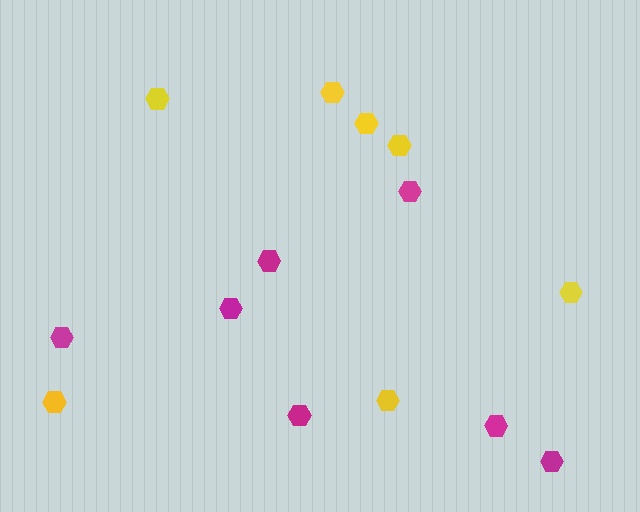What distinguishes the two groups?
There are 2 groups: one group of yellow hexagons (7) and one group of magenta hexagons (7).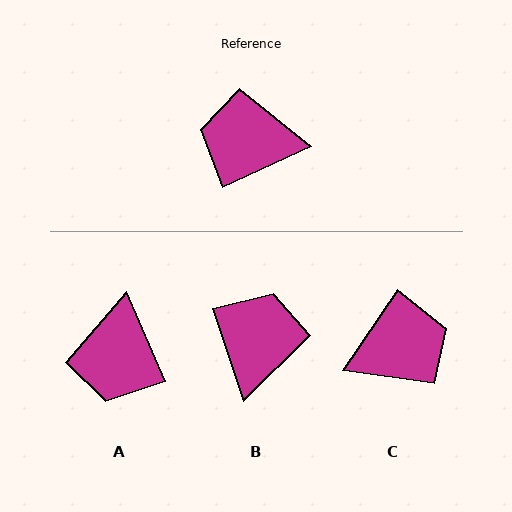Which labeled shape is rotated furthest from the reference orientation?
C, about 149 degrees away.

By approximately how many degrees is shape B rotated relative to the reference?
Approximately 96 degrees clockwise.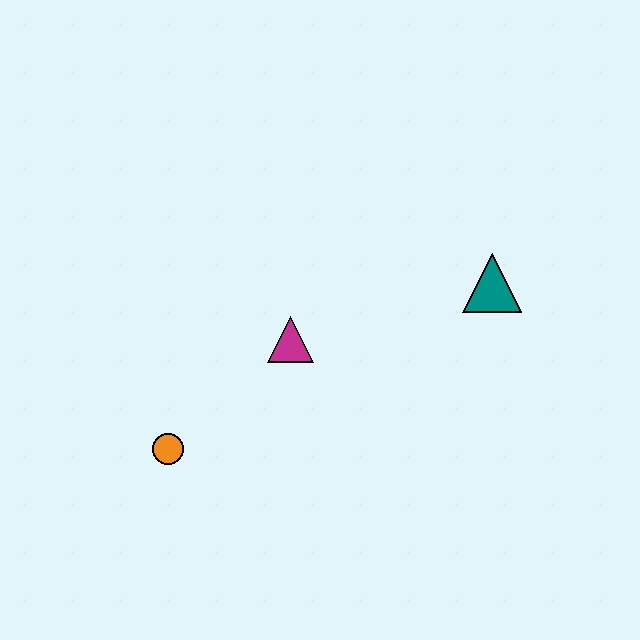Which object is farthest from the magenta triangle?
The teal triangle is farthest from the magenta triangle.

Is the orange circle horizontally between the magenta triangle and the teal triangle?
No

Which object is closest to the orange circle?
The magenta triangle is closest to the orange circle.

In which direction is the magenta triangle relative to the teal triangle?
The magenta triangle is to the left of the teal triangle.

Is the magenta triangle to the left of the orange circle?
No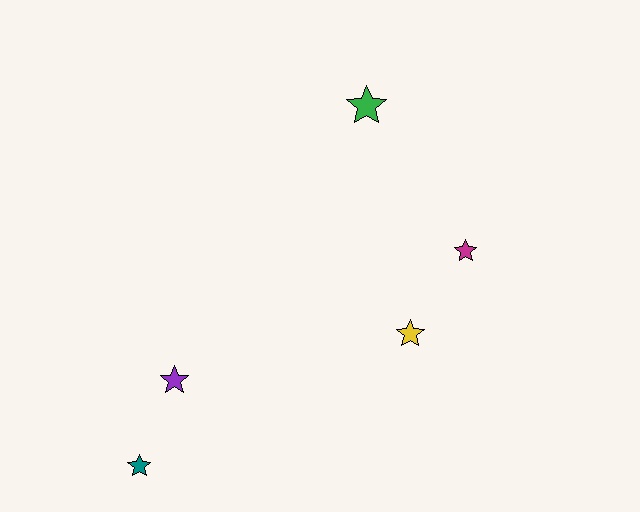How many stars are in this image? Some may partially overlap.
There are 5 stars.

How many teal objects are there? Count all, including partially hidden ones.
There is 1 teal object.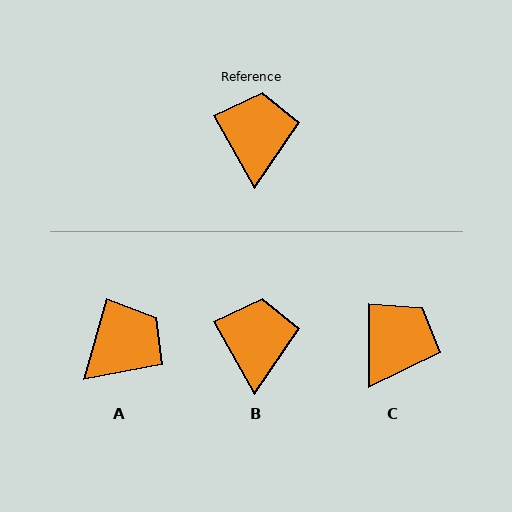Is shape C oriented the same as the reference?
No, it is off by about 29 degrees.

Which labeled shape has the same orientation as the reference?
B.